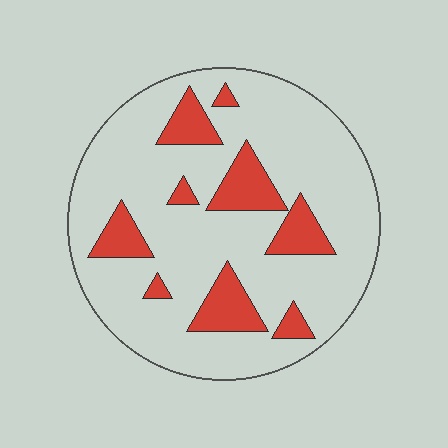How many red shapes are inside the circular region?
9.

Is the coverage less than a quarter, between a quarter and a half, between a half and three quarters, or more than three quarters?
Less than a quarter.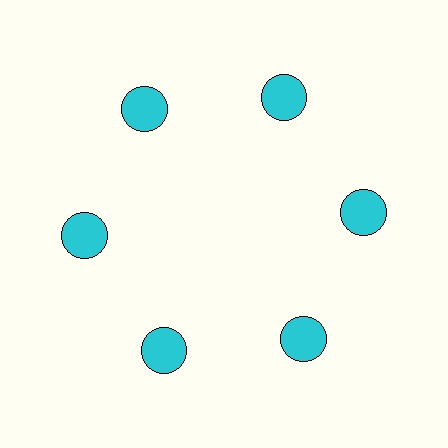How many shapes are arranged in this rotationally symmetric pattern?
There are 6 shapes, arranged in 6 groups of 1.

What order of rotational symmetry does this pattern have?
This pattern has 6-fold rotational symmetry.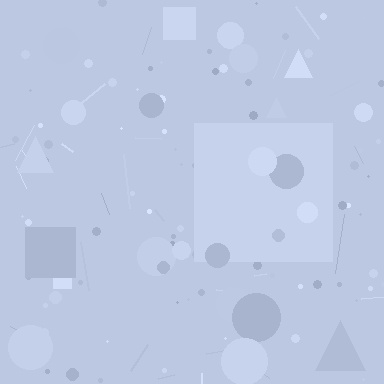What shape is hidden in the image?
A square is hidden in the image.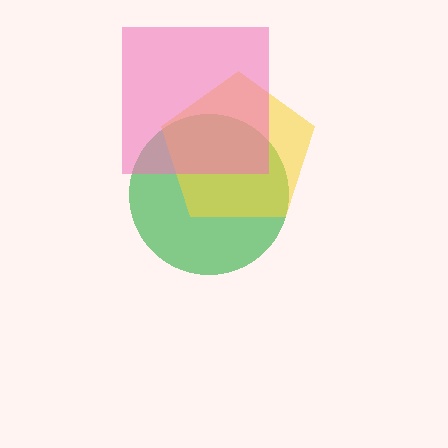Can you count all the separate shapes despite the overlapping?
Yes, there are 3 separate shapes.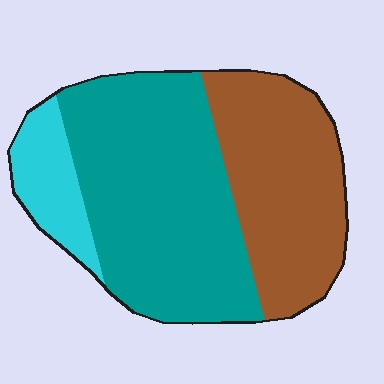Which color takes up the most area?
Teal, at roughly 50%.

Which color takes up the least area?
Cyan, at roughly 10%.